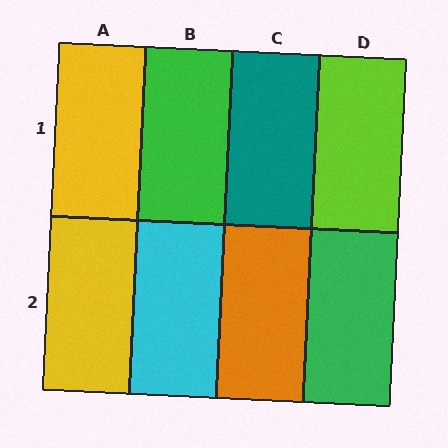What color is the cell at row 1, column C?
Teal.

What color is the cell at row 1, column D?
Lime.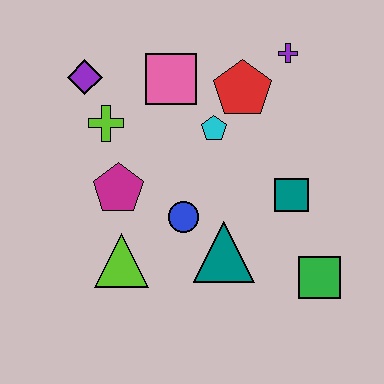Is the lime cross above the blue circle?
Yes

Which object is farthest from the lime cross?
The green square is farthest from the lime cross.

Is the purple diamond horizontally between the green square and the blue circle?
No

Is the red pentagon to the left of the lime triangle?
No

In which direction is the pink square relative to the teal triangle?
The pink square is above the teal triangle.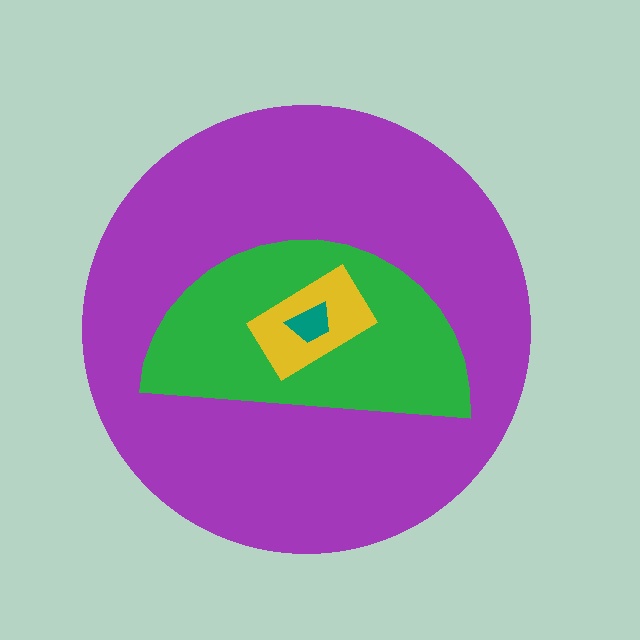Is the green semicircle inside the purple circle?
Yes.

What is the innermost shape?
The teal trapezoid.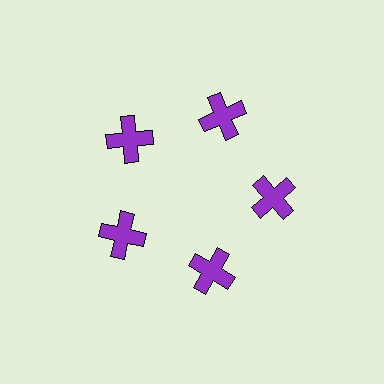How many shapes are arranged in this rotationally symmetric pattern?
There are 5 shapes, arranged in 5 groups of 1.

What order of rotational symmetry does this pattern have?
This pattern has 5-fold rotational symmetry.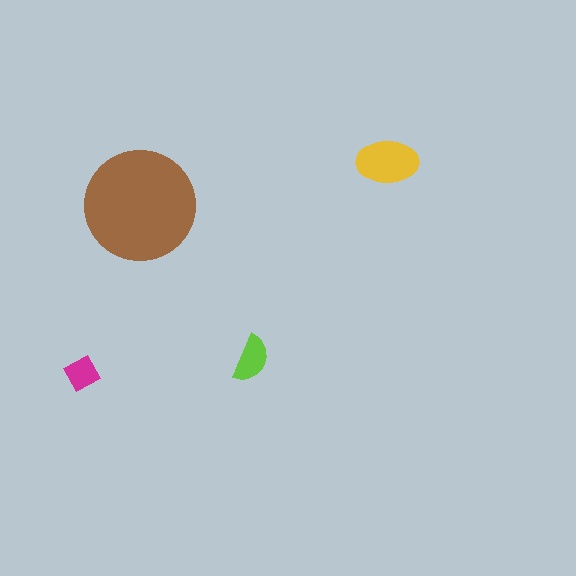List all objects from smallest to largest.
The magenta square, the lime semicircle, the yellow ellipse, the brown circle.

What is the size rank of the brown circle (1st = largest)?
1st.